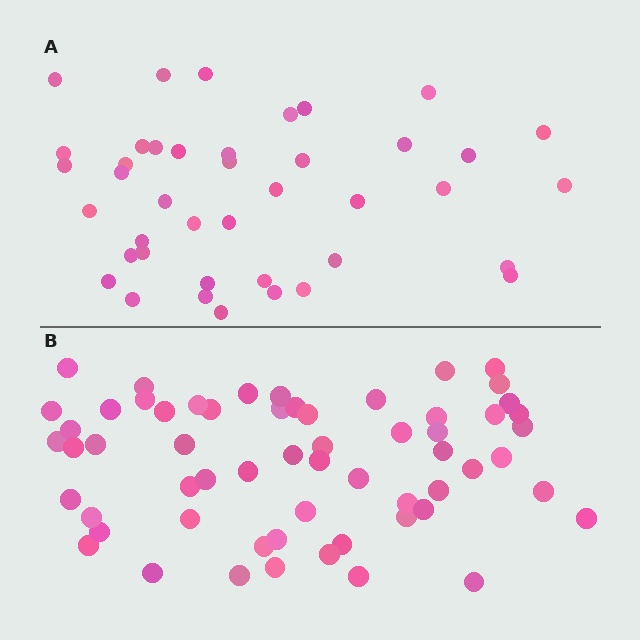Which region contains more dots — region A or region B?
Region B (the bottom region) has more dots.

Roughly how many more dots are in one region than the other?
Region B has approximately 20 more dots than region A.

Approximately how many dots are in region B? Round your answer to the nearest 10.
About 60 dots.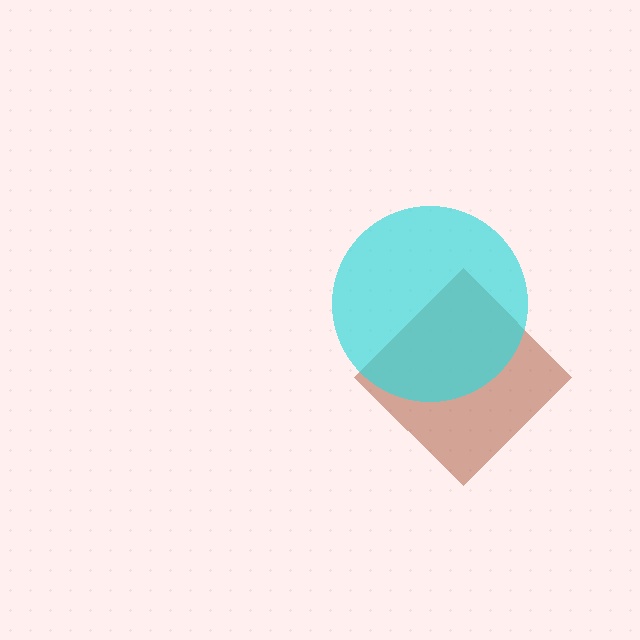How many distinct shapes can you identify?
There are 2 distinct shapes: a brown diamond, a cyan circle.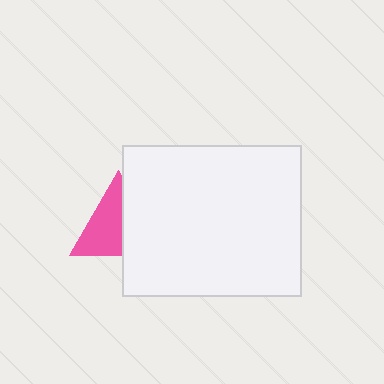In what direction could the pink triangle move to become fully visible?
The pink triangle could move left. That would shift it out from behind the white rectangle entirely.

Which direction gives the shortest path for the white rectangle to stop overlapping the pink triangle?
Moving right gives the shortest separation.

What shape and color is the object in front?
The object in front is a white rectangle.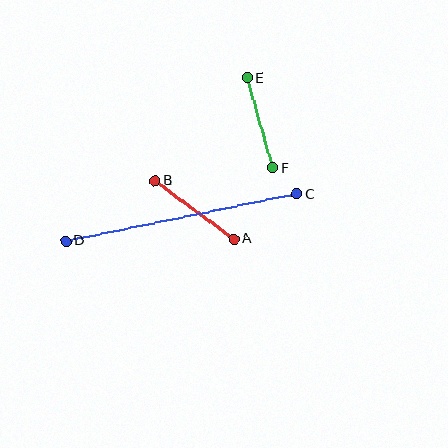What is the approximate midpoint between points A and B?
The midpoint is at approximately (194, 210) pixels.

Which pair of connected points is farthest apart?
Points C and D are farthest apart.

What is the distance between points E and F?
The distance is approximately 93 pixels.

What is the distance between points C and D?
The distance is approximately 236 pixels.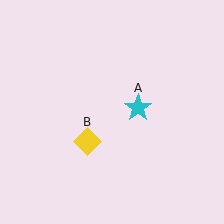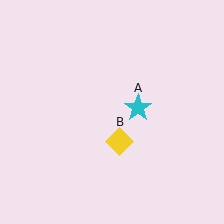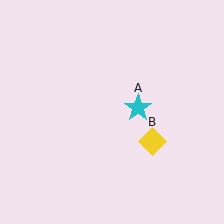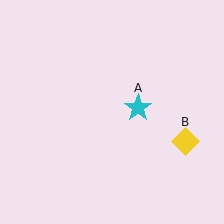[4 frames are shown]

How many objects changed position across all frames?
1 object changed position: yellow diamond (object B).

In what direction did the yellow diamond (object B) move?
The yellow diamond (object B) moved right.